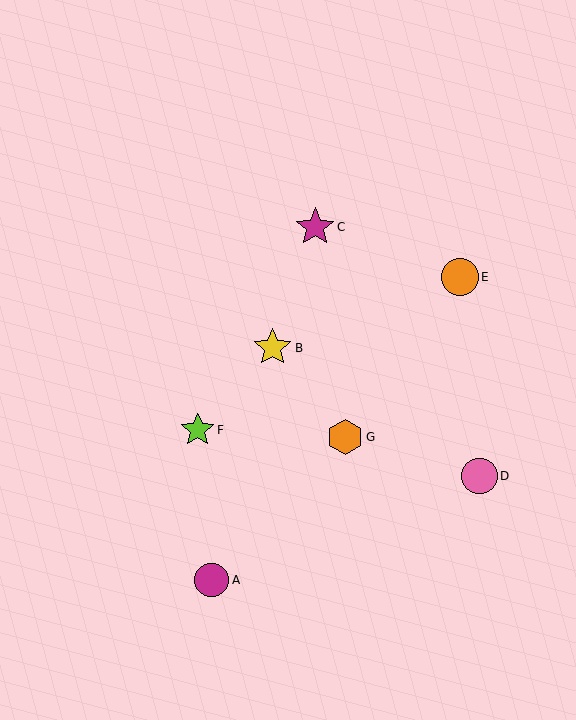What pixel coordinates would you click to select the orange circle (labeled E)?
Click at (460, 277) to select the orange circle E.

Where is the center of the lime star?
The center of the lime star is at (198, 430).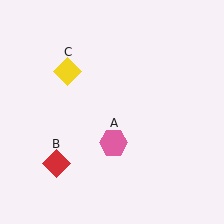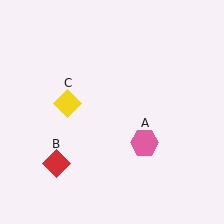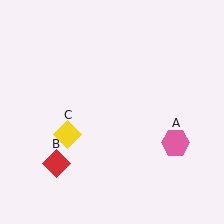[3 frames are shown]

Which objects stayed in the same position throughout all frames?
Red diamond (object B) remained stationary.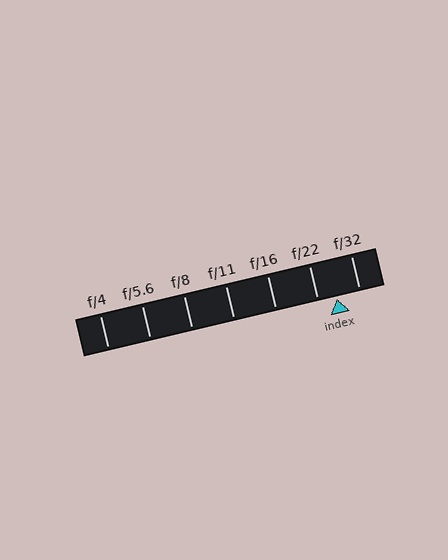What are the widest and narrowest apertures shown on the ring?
The widest aperture shown is f/4 and the narrowest is f/32.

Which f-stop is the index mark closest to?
The index mark is closest to f/22.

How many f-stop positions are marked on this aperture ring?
There are 7 f-stop positions marked.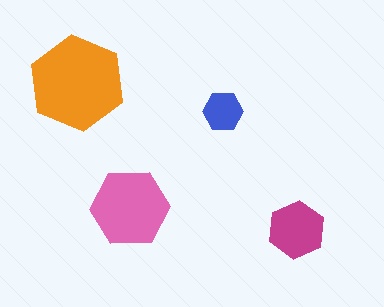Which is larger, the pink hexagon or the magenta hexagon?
The pink one.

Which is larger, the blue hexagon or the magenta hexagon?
The magenta one.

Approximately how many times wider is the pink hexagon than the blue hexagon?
About 2 times wider.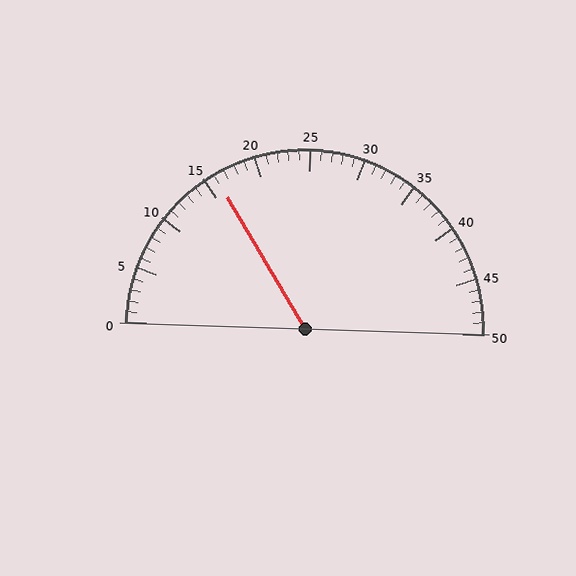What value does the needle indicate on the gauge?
The needle indicates approximately 16.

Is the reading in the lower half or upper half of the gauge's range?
The reading is in the lower half of the range (0 to 50).